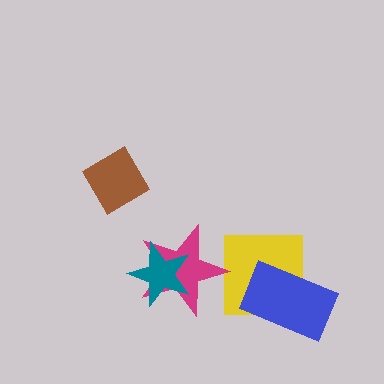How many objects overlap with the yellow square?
1 object overlaps with the yellow square.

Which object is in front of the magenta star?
The teal star is in front of the magenta star.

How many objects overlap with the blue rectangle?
1 object overlaps with the blue rectangle.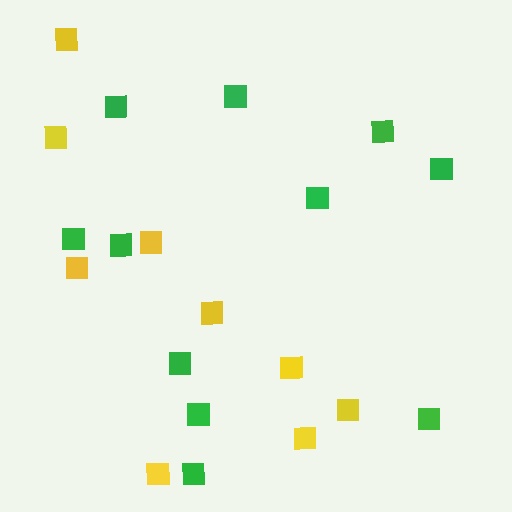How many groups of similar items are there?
There are 2 groups: one group of yellow squares (9) and one group of green squares (11).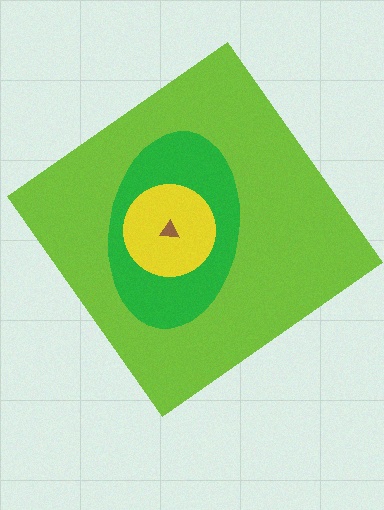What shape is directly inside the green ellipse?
The yellow circle.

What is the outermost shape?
The lime diamond.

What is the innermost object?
The brown triangle.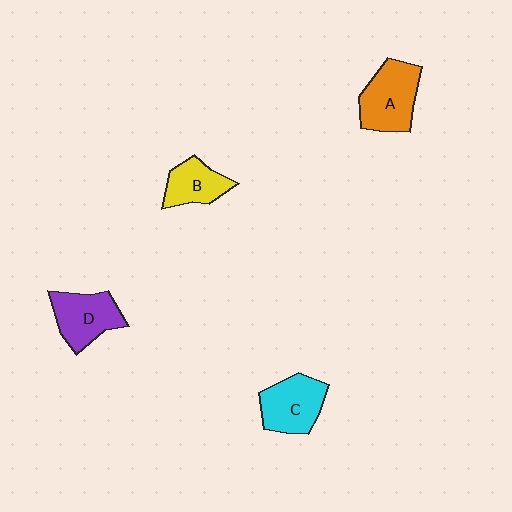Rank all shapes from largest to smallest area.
From largest to smallest: A (orange), C (cyan), D (purple), B (yellow).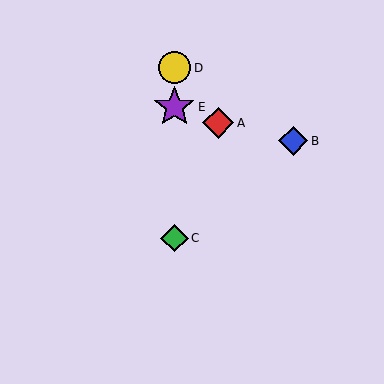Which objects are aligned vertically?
Objects C, D, E are aligned vertically.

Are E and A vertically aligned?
No, E is at x≈174 and A is at x≈218.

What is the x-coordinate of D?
Object D is at x≈174.